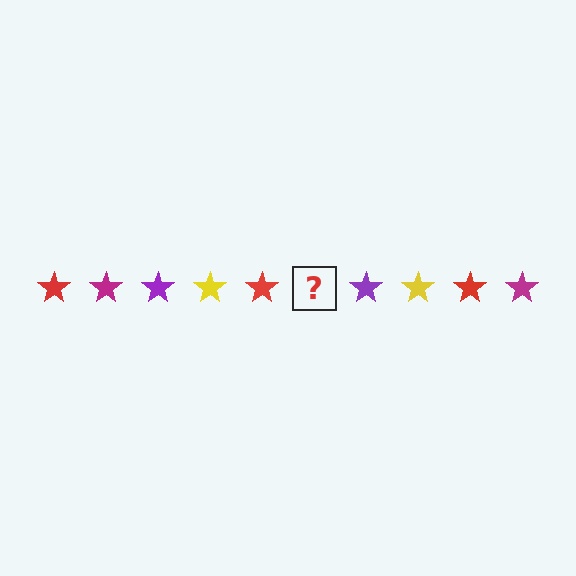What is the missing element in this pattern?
The missing element is a magenta star.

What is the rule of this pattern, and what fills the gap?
The rule is that the pattern cycles through red, magenta, purple, yellow stars. The gap should be filled with a magenta star.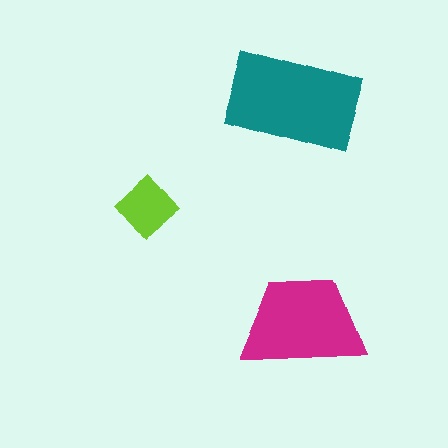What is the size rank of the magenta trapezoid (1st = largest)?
2nd.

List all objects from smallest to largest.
The lime diamond, the magenta trapezoid, the teal rectangle.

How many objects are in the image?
There are 3 objects in the image.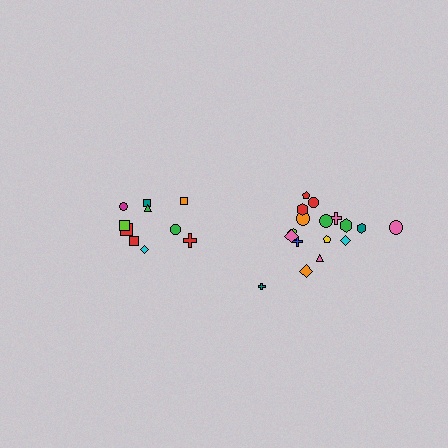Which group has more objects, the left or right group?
The right group.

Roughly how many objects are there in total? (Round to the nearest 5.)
Roughly 30 objects in total.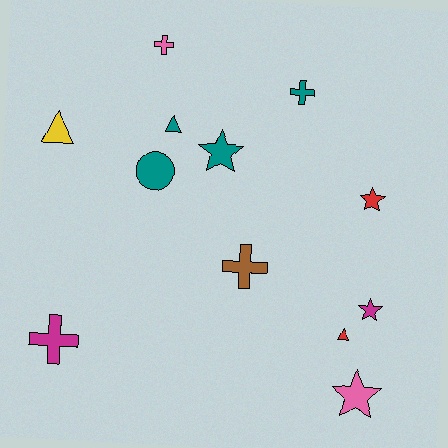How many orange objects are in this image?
There are no orange objects.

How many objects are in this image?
There are 12 objects.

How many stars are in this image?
There are 4 stars.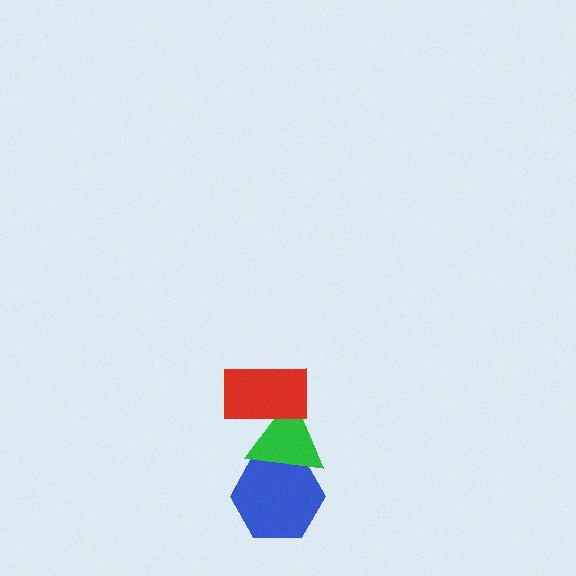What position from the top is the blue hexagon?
The blue hexagon is 3rd from the top.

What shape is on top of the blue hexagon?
The green triangle is on top of the blue hexagon.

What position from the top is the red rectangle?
The red rectangle is 1st from the top.